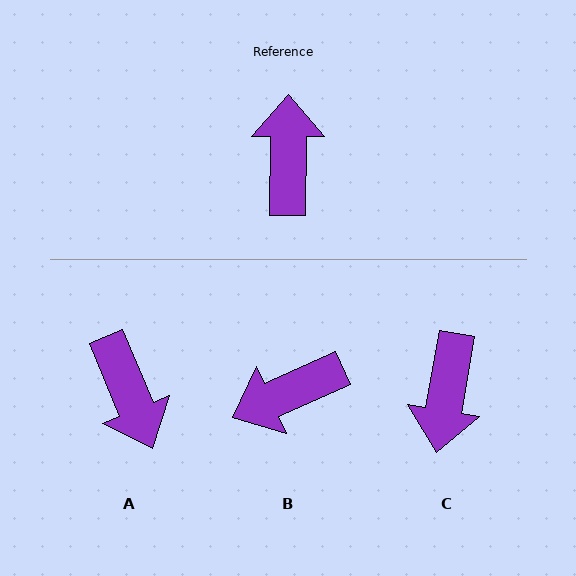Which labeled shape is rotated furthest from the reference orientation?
C, about 170 degrees away.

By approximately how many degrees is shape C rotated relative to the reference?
Approximately 170 degrees counter-clockwise.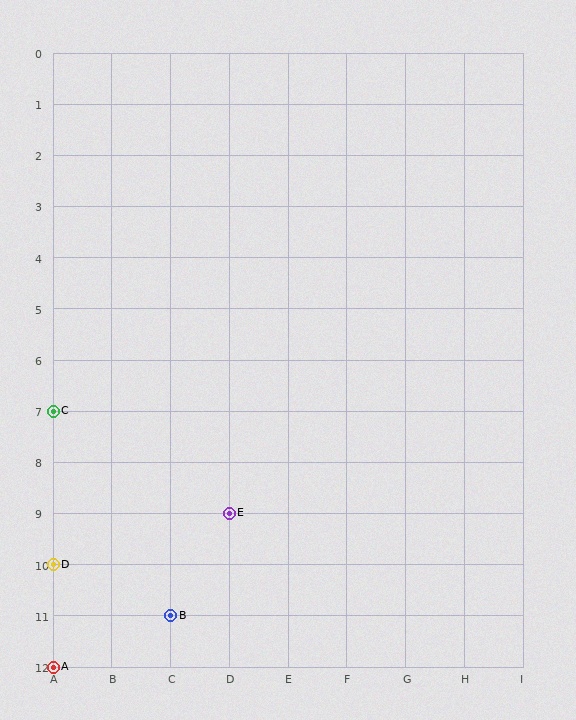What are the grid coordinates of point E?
Point E is at grid coordinates (D, 9).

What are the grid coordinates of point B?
Point B is at grid coordinates (C, 11).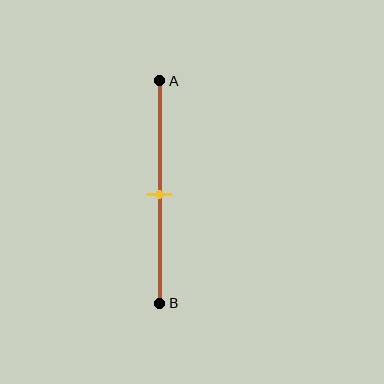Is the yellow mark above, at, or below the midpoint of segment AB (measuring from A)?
The yellow mark is approximately at the midpoint of segment AB.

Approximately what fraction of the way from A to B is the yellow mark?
The yellow mark is approximately 50% of the way from A to B.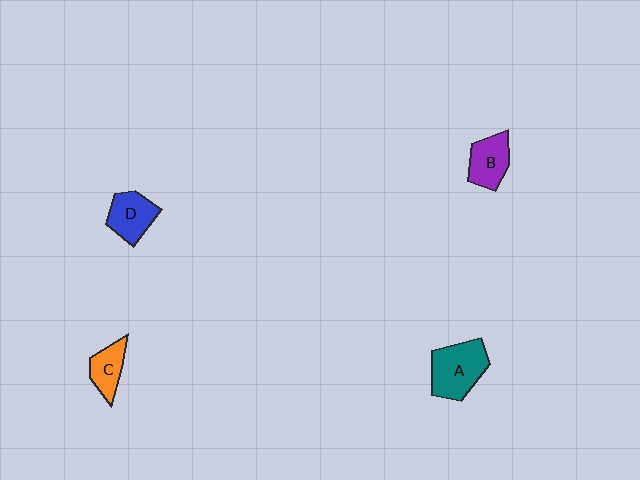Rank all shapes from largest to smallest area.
From largest to smallest: A (teal), D (blue), B (purple), C (orange).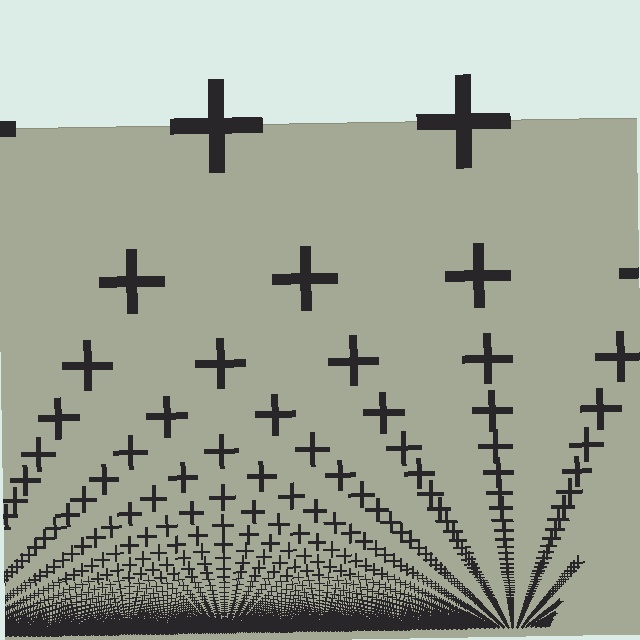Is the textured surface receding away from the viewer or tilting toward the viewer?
The surface appears to tilt toward the viewer. Texture elements get larger and sparser toward the top.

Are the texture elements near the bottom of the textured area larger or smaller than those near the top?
Smaller. The gradient is inverted — elements near the bottom are smaller and denser.